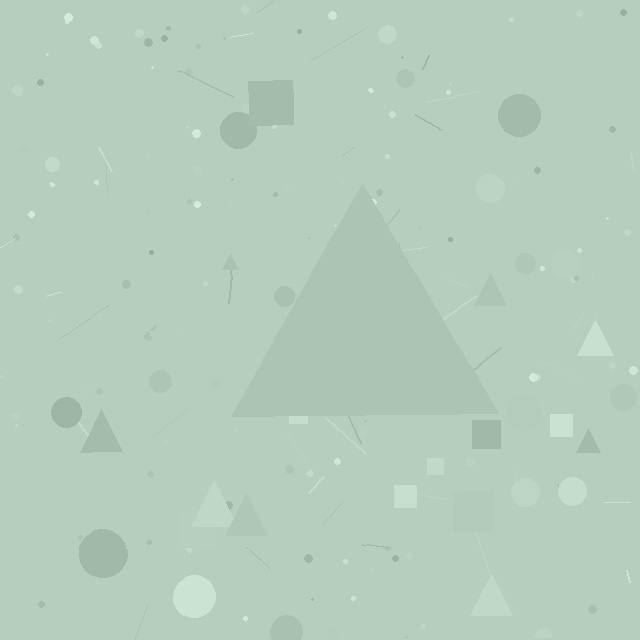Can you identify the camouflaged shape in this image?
The camouflaged shape is a triangle.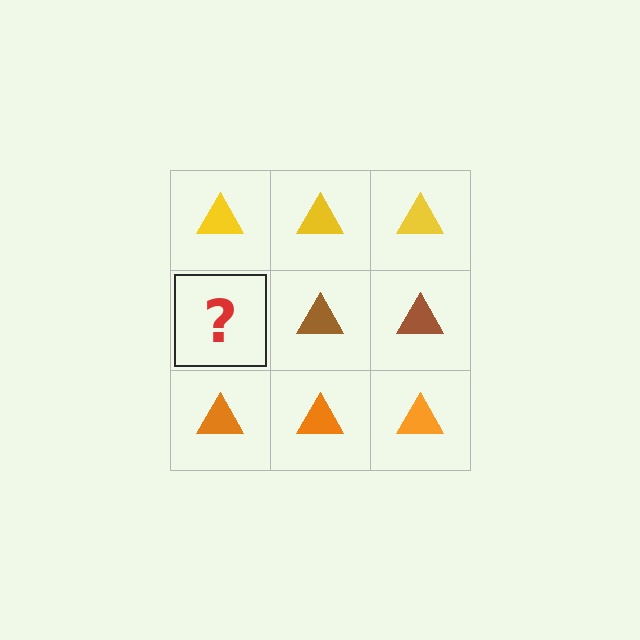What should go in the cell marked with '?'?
The missing cell should contain a brown triangle.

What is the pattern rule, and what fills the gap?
The rule is that each row has a consistent color. The gap should be filled with a brown triangle.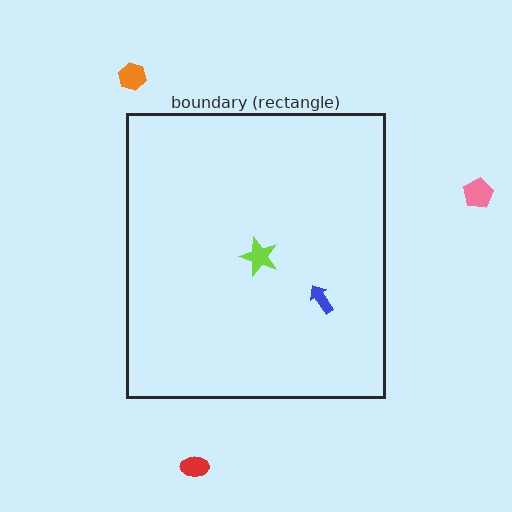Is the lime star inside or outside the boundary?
Inside.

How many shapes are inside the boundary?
2 inside, 3 outside.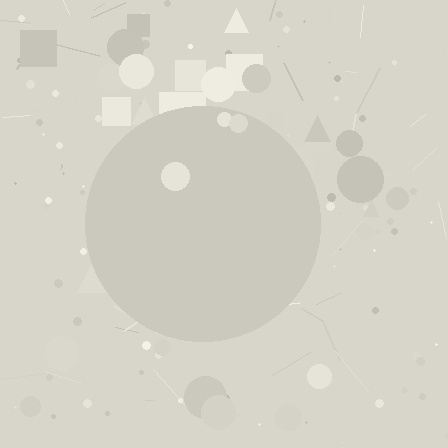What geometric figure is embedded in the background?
A circle is embedded in the background.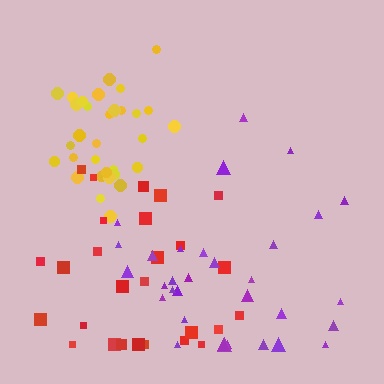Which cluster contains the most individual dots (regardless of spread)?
Yellow (32).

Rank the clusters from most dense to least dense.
yellow, red, purple.